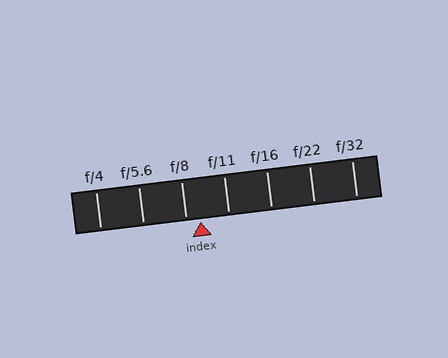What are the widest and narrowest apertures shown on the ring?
The widest aperture shown is f/4 and the narrowest is f/32.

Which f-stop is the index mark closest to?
The index mark is closest to f/8.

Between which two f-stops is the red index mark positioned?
The index mark is between f/8 and f/11.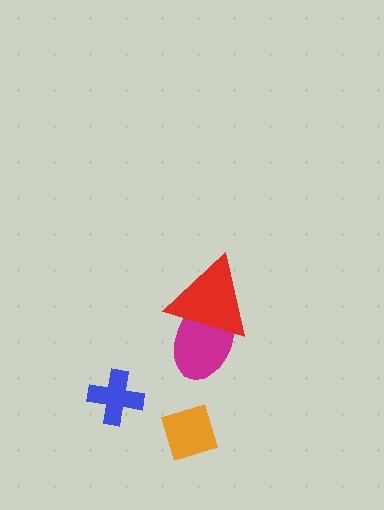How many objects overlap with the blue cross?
0 objects overlap with the blue cross.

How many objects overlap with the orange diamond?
0 objects overlap with the orange diamond.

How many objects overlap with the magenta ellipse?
1 object overlaps with the magenta ellipse.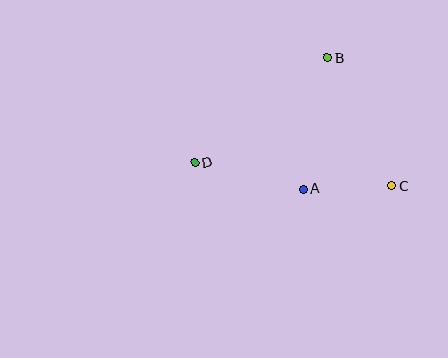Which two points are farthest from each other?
Points C and D are farthest from each other.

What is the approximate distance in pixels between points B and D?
The distance between B and D is approximately 169 pixels.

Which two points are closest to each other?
Points A and C are closest to each other.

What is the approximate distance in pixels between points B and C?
The distance between B and C is approximately 143 pixels.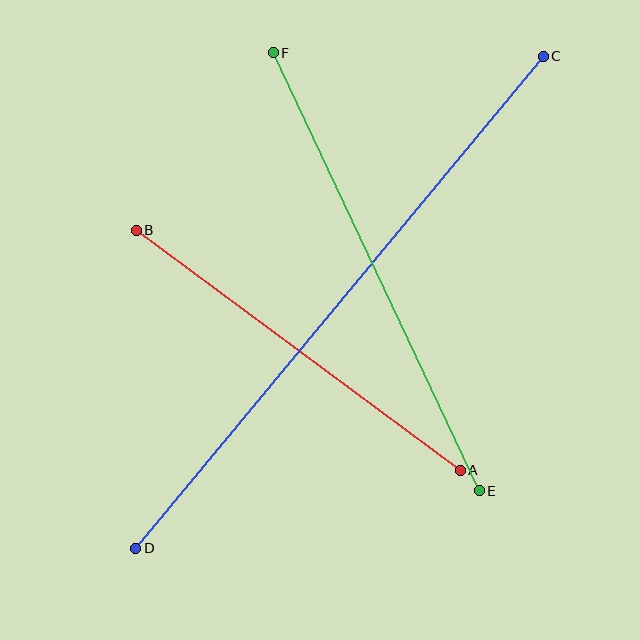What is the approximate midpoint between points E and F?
The midpoint is at approximately (376, 272) pixels.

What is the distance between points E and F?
The distance is approximately 484 pixels.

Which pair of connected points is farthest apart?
Points C and D are farthest apart.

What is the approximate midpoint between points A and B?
The midpoint is at approximately (298, 350) pixels.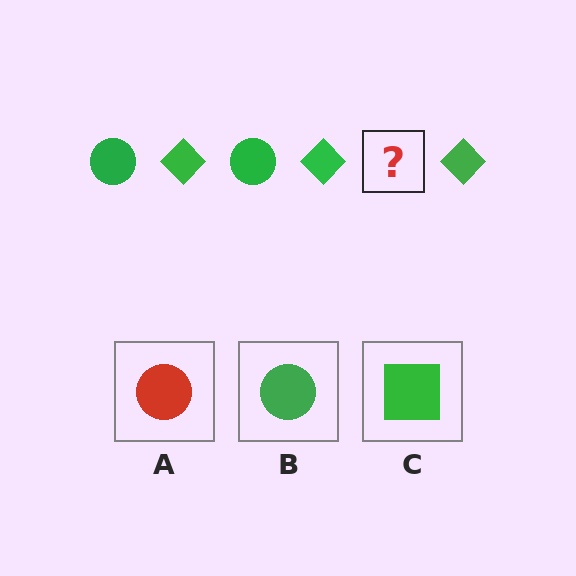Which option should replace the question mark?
Option B.